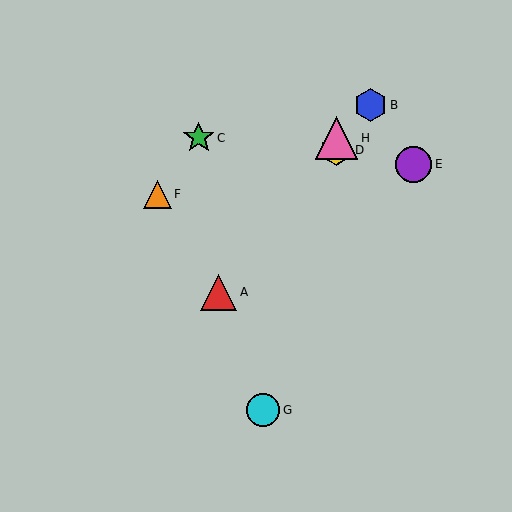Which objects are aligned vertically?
Objects D, H are aligned vertically.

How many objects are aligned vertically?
2 objects (D, H) are aligned vertically.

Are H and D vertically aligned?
Yes, both are at x≈336.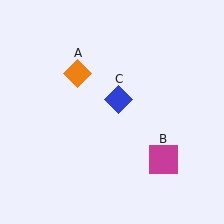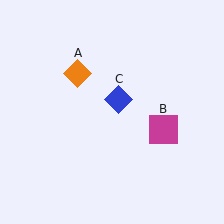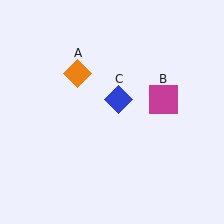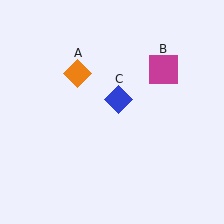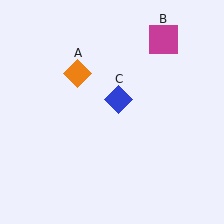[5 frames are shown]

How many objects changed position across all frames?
1 object changed position: magenta square (object B).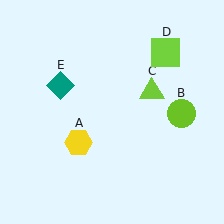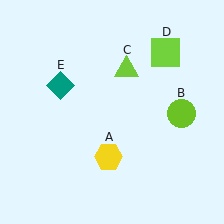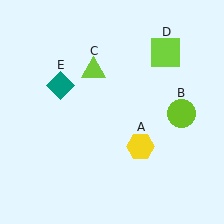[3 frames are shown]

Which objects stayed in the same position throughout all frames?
Lime circle (object B) and lime square (object D) and teal diamond (object E) remained stationary.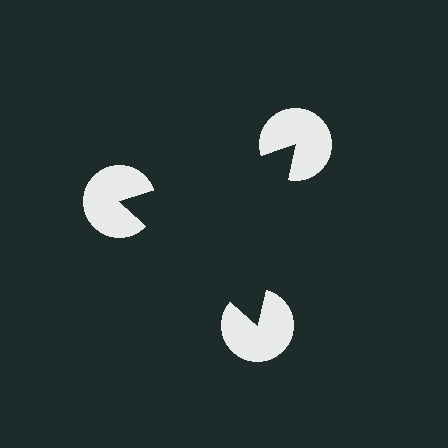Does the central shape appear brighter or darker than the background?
It typically appears slightly darker than the background, even though no actual brightness change is drawn.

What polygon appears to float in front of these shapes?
An illusory triangle — its edges are inferred from the aligned wedge cuts in the pac-man discs, not physically drawn.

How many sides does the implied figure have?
3 sides.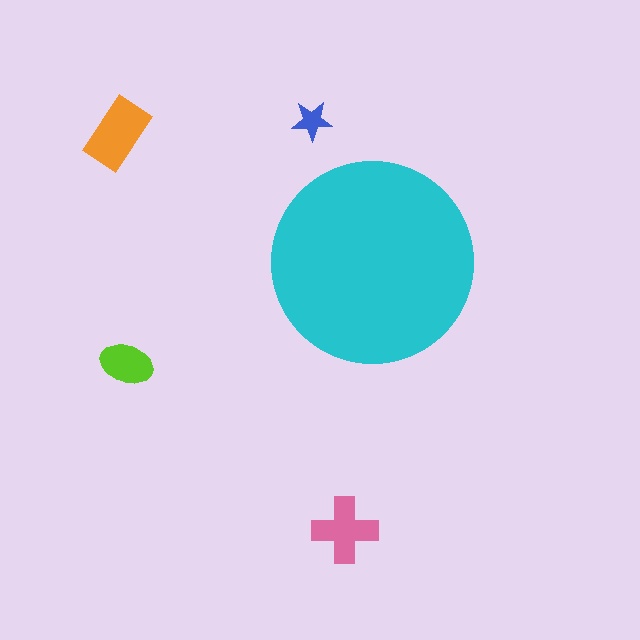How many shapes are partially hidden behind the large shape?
0 shapes are partially hidden.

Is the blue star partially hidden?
No, the blue star is fully visible.